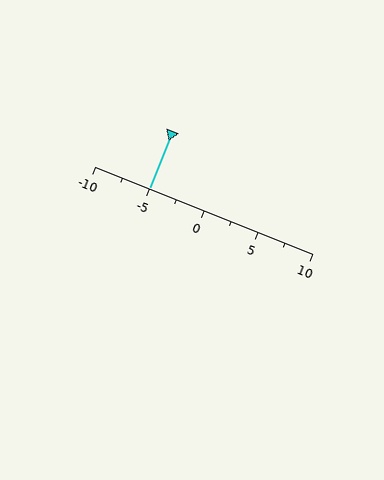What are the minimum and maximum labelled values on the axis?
The axis runs from -10 to 10.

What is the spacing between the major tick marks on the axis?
The major ticks are spaced 5 apart.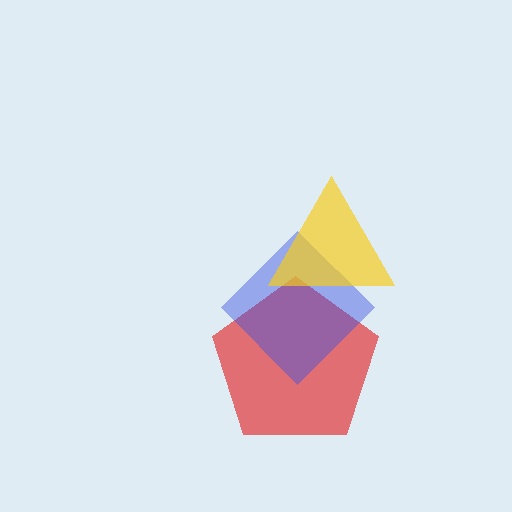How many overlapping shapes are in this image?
There are 3 overlapping shapes in the image.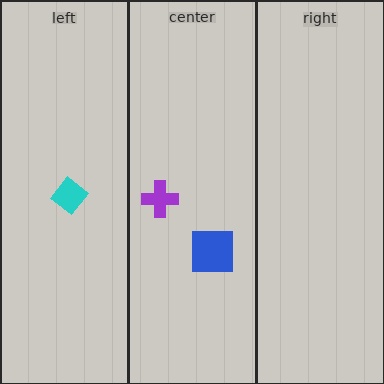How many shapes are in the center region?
2.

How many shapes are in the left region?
1.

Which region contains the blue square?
The center region.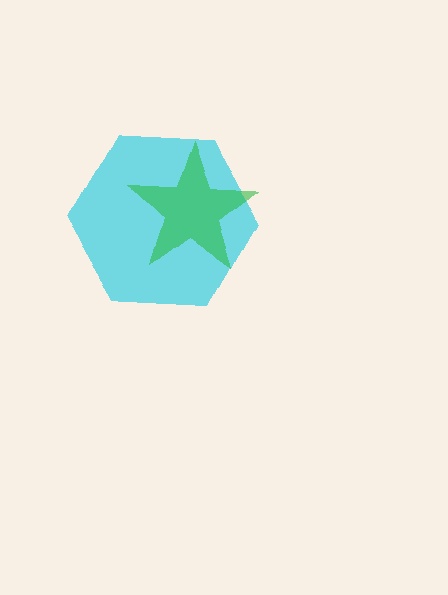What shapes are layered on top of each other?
The layered shapes are: a cyan hexagon, a green star.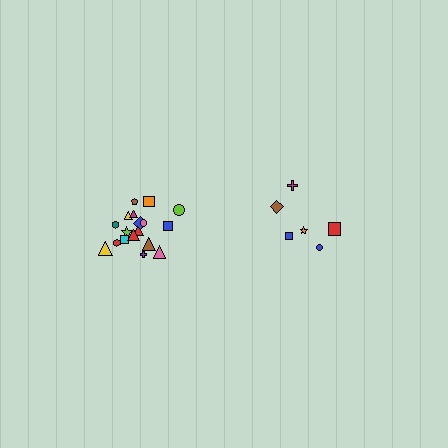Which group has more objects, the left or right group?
The left group.